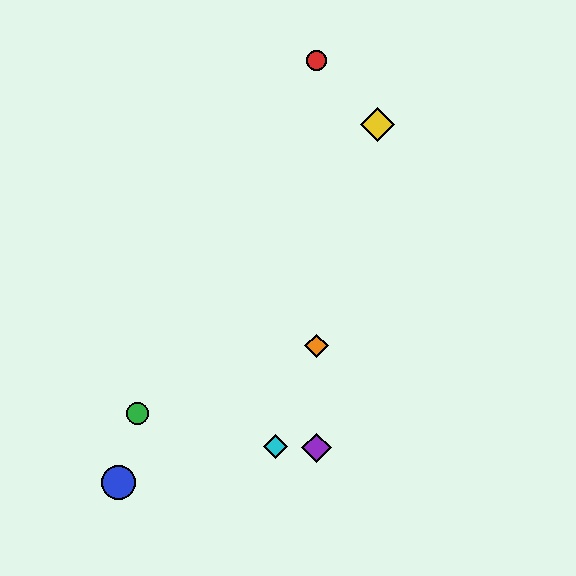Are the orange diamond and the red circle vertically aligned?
Yes, both are at x≈316.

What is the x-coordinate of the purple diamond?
The purple diamond is at x≈316.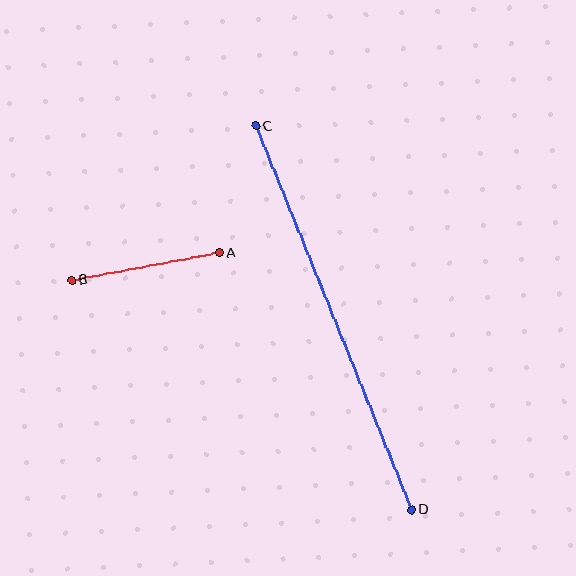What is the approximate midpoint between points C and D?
The midpoint is at approximately (334, 318) pixels.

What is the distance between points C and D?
The distance is approximately 414 pixels.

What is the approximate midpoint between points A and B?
The midpoint is at approximately (145, 266) pixels.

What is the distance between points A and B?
The distance is approximately 150 pixels.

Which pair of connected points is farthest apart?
Points C and D are farthest apart.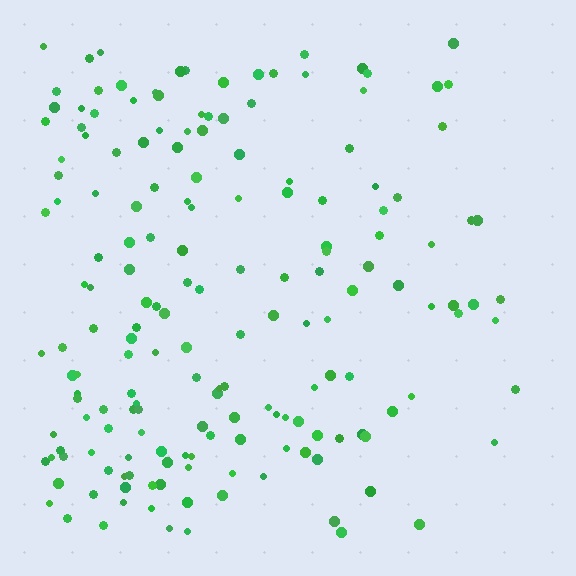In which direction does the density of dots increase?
From right to left, with the left side densest.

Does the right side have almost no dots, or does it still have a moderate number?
Still a moderate number, just noticeably fewer than the left.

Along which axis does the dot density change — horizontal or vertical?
Horizontal.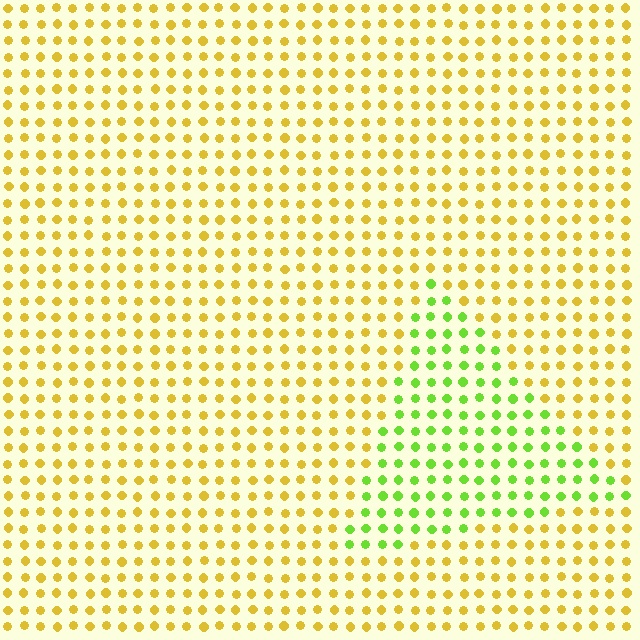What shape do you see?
I see a triangle.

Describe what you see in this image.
The image is filled with small yellow elements in a uniform arrangement. A triangle-shaped region is visible where the elements are tinted to a slightly different hue, forming a subtle color boundary.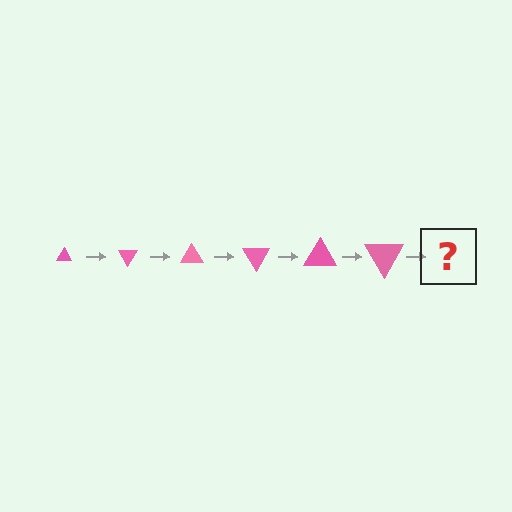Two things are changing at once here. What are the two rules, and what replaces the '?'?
The two rules are that the triangle grows larger each step and it rotates 60 degrees each step. The '?' should be a triangle, larger than the previous one and rotated 360 degrees from the start.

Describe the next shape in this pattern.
It should be a triangle, larger than the previous one and rotated 360 degrees from the start.